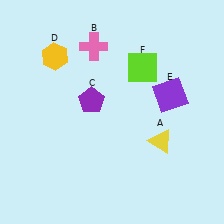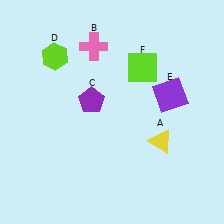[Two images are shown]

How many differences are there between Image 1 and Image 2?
There is 1 difference between the two images.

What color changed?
The hexagon (D) changed from yellow in Image 1 to lime in Image 2.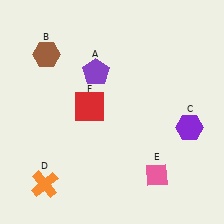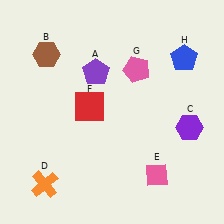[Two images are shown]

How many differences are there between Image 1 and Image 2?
There are 2 differences between the two images.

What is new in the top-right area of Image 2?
A pink pentagon (G) was added in the top-right area of Image 2.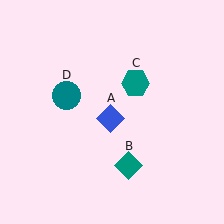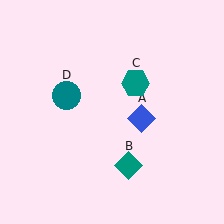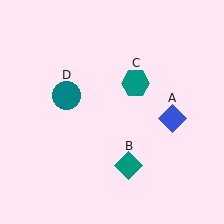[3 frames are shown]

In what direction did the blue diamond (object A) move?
The blue diamond (object A) moved right.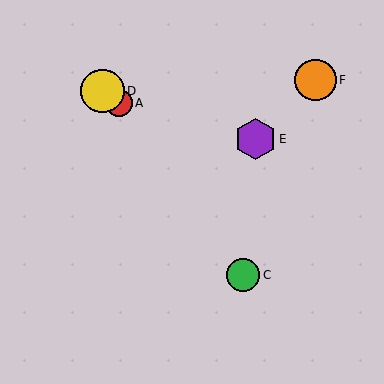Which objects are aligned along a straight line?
Objects A, B, D are aligned along a straight line.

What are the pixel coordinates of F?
Object F is at (316, 80).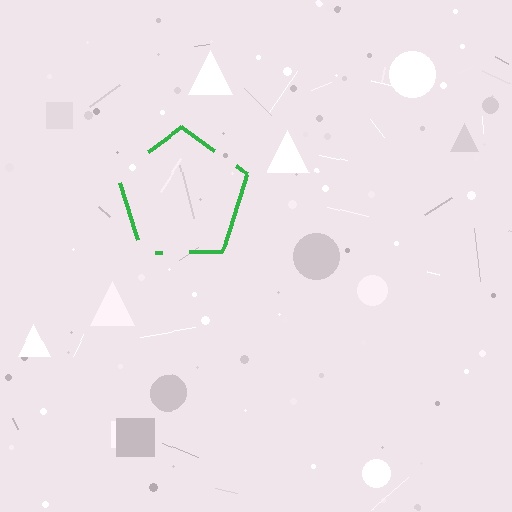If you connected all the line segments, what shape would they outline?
They would outline a pentagon.